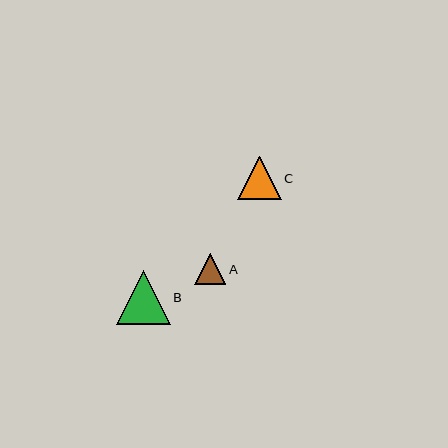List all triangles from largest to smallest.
From largest to smallest: B, C, A.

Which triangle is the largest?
Triangle B is the largest with a size of approximately 54 pixels.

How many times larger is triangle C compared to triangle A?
Triangle C is approximately 1.4 times the size of triangle A.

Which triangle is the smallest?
Triangle A is the smallest with a size of approximately 31 pixels.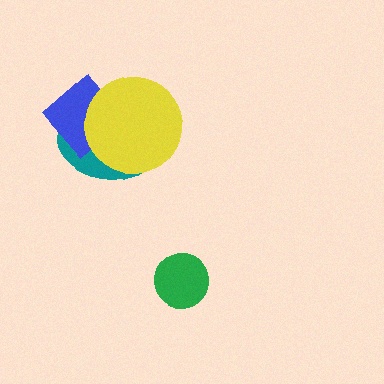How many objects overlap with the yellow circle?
2 objects overlap with the yellow circle.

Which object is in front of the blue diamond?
The yellow circle is in front of the blue diamond.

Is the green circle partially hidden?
No, no other shape covers it.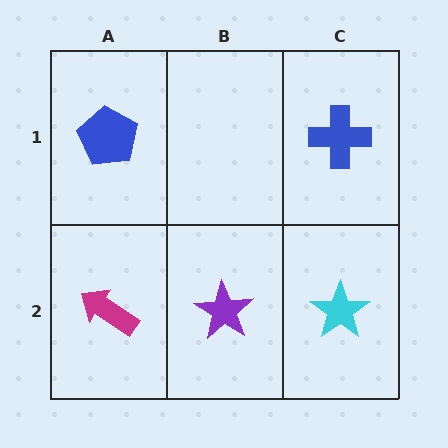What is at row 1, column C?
A blue cross.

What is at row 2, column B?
A purple star.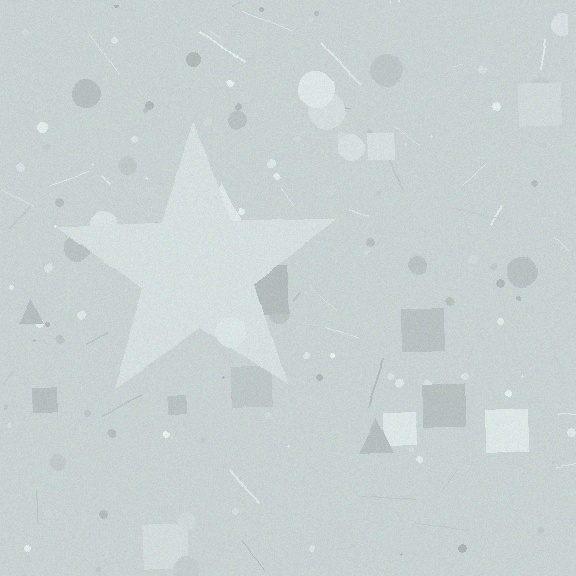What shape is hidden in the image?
A star is hidden in the image.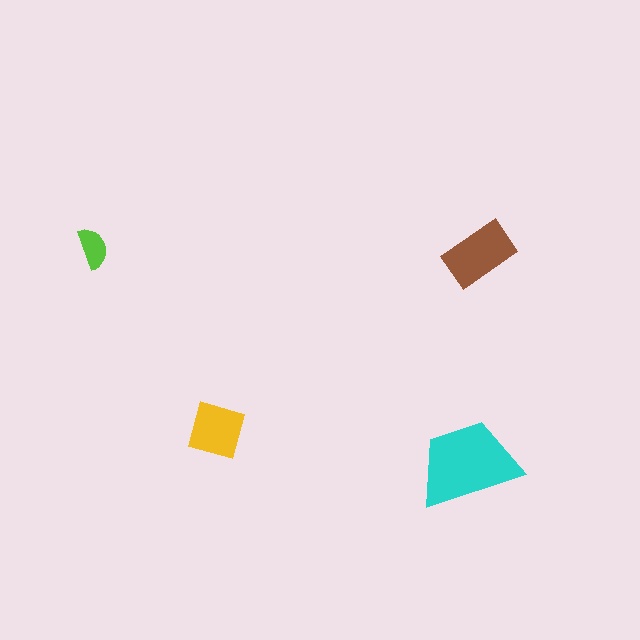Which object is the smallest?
The lime semicircle.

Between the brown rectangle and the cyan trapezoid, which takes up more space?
The cyan trapezoid.